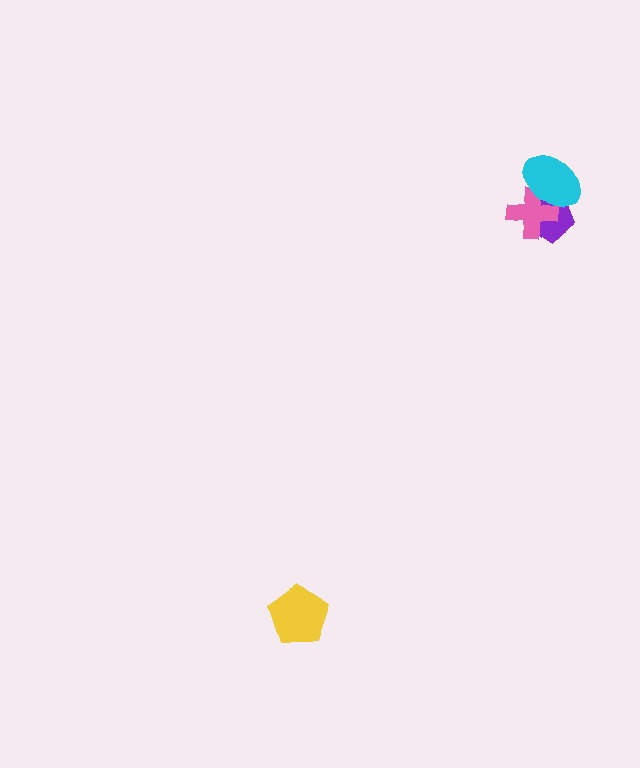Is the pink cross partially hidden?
Yes, it is partially covered by another shape.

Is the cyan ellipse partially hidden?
No, no other shape covers it.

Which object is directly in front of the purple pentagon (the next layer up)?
The pink cross is directly in front of the purple pentagon.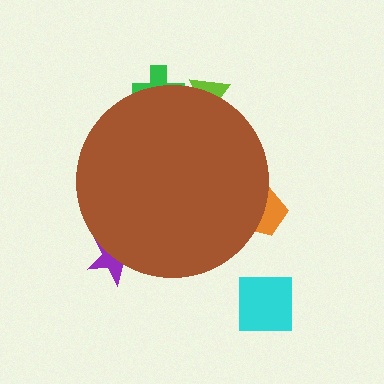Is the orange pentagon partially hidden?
Yes, the orange pentagon is partially hidden behind the brown circle.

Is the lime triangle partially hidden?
Yes, the lime triangle is partially hidden behind the brown circle.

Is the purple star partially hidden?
Yes, the purple star is partially hidden behind the brown circle.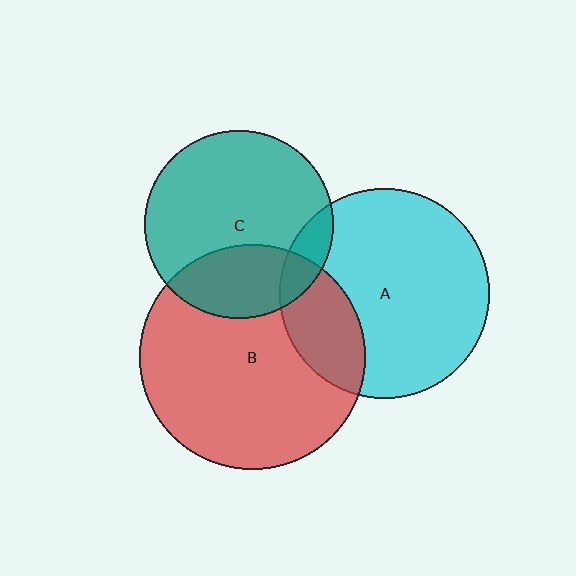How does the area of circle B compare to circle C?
Approximately 1.4 times.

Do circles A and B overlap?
Yes.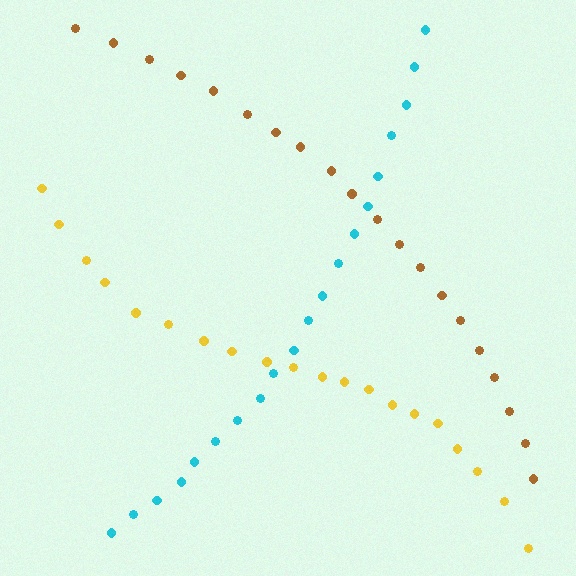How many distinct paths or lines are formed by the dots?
There are 3 distinct paths.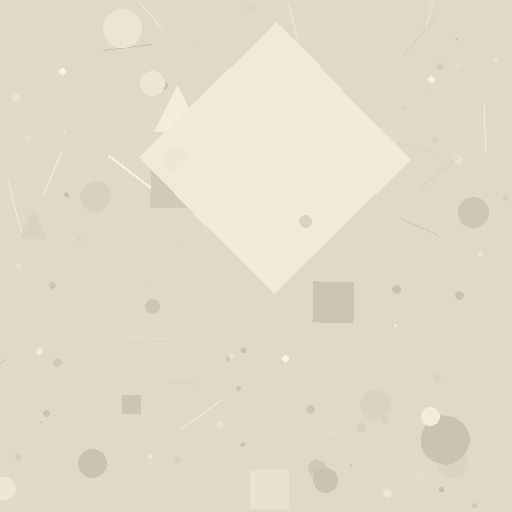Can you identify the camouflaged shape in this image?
The camouflaged shape is a diamond.